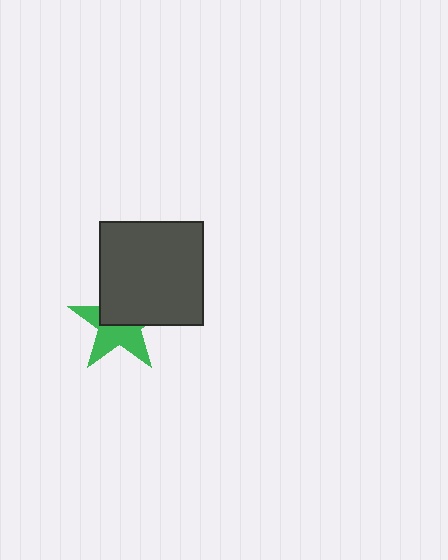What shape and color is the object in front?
The object in front is a dark gray square.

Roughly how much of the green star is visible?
About half of it is visible (roughly 53%).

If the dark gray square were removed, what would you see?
You would see the complete green star.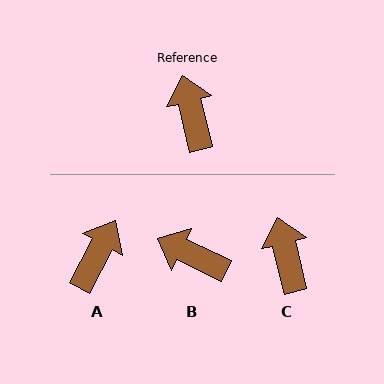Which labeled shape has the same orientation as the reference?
C.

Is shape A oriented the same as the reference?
No, it is off by about 42 degrees.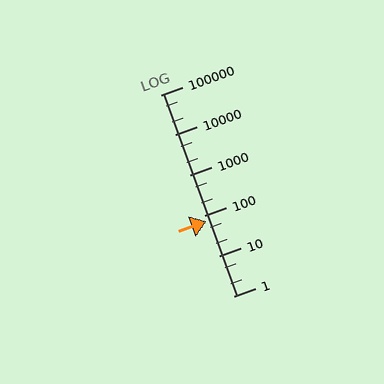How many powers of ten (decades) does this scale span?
The scale spans 5 decades, from 1 to 100000.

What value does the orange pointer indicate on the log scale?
The pointer indicates approximately 71.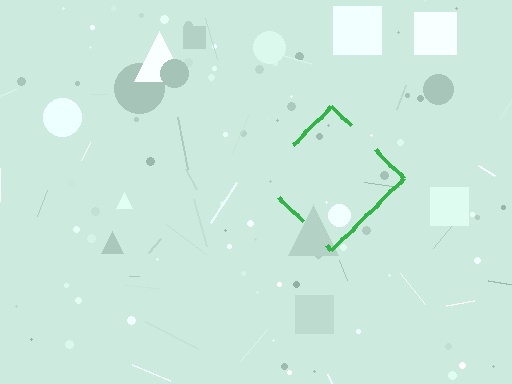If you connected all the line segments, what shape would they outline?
They would outline a diamond.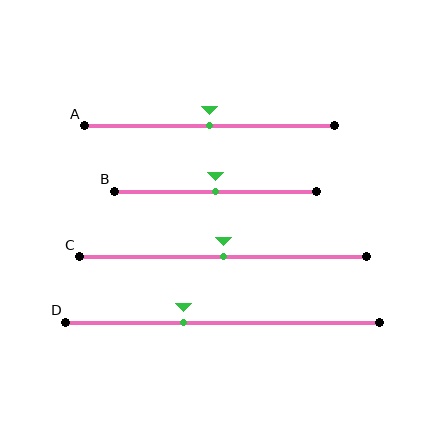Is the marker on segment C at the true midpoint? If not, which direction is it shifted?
Yes, the marker on segment C is at the true midpoint.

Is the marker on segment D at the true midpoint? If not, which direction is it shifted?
No, the marker on segment D is shifted to the left by about 13% of the segment length.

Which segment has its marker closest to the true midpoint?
Segment A has its marker closest to the true midpoint.